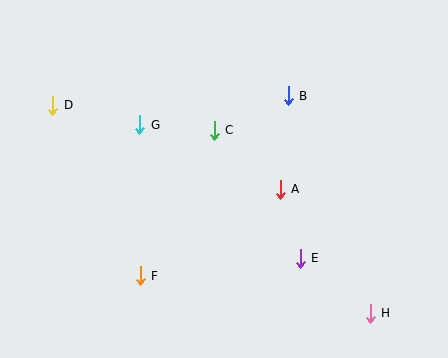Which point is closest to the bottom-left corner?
Point F is closest to the bottom-left corner.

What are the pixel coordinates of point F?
Point F is at (140, 276).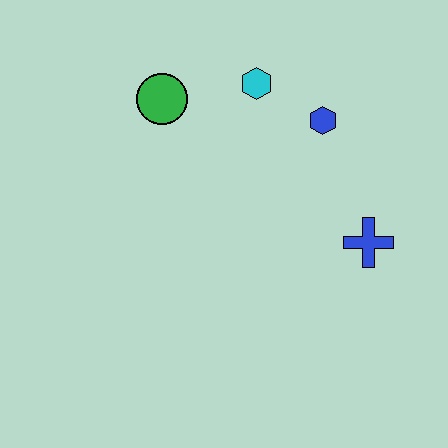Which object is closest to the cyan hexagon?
The blue hexagon is closest to the cyan hexagon.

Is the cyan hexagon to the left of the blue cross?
Yes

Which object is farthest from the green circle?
The blue cross is farthest from the green circle.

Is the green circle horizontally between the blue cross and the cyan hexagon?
No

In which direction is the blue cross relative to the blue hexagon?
The blue cross is below the blue hexagon.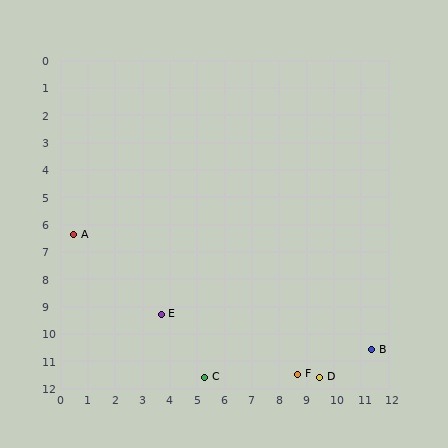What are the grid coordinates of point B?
Point B is at approximately (11.4, 10.6).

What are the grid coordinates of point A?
Point A is at approximately (0.5, 6.4).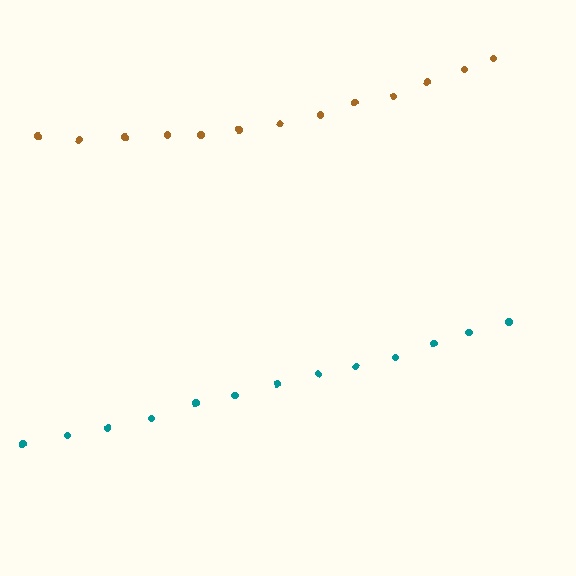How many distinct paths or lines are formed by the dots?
There are 2 distinct paths.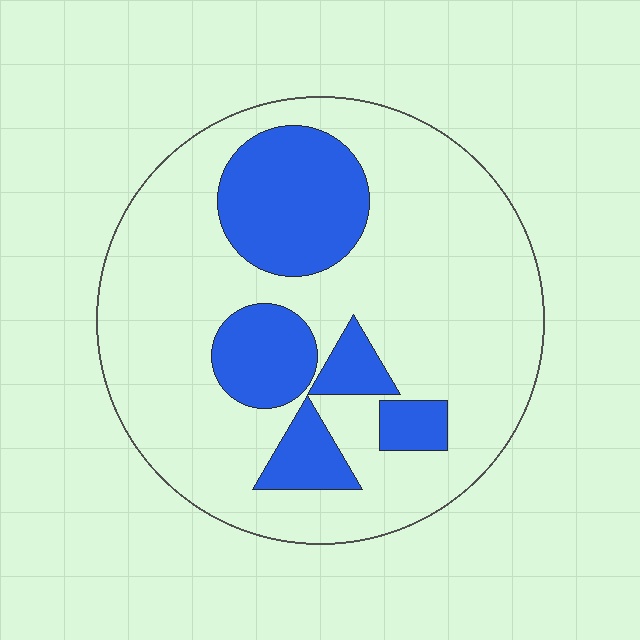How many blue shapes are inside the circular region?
5.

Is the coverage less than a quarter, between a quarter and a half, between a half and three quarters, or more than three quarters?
Between a quarter and a half.